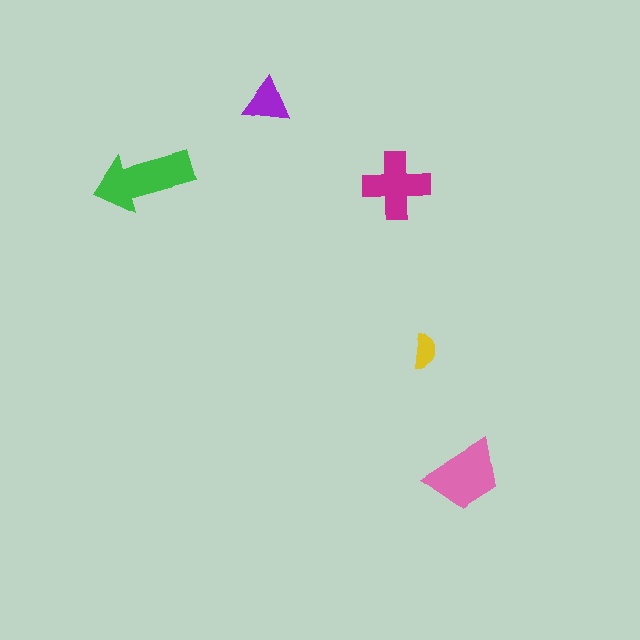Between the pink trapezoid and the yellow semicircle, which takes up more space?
The pink trapezoid.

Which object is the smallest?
The yellow semicircle.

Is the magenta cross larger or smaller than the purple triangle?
Larger.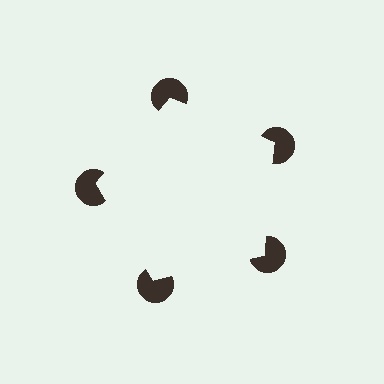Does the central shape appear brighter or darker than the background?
It typically appears slightly brighter than the background, even though no actual brightness change is drawn.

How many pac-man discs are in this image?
There are 5 — one at each vertex of the illusory pentagon.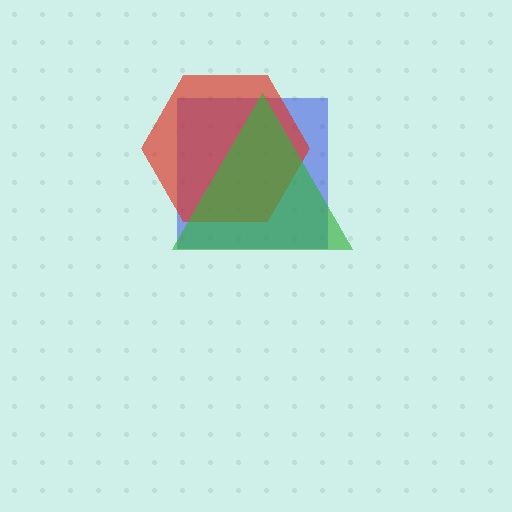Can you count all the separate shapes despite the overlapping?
Yes, there are 3 separate shapes.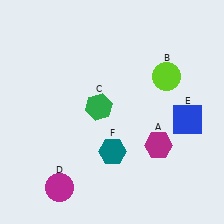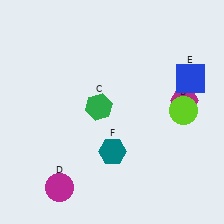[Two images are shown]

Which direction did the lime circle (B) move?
The lime circle (B) moved down.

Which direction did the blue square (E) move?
The blue square (E) moved up.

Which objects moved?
The objects that moved are: the magenta hexagon (A), the lime circle (B), the blue square (E).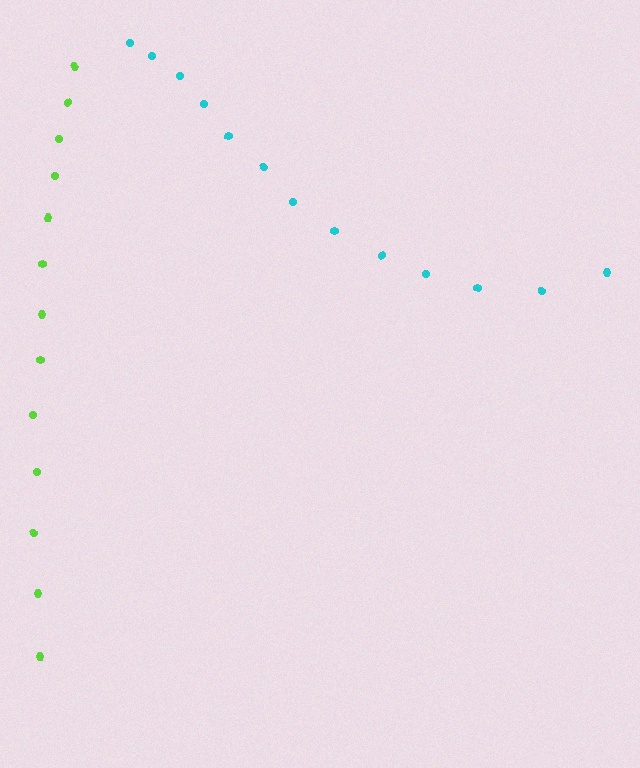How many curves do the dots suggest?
There are 2 distinct paths.